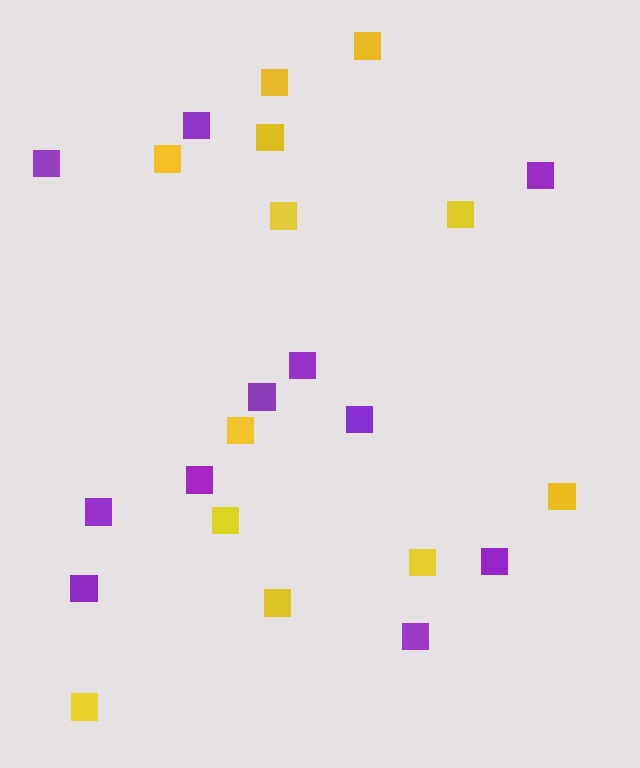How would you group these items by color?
There are 2 groups: one group of yellow squares (12) and one group of purple squares (11).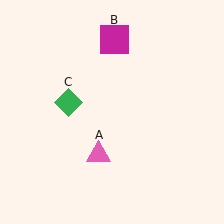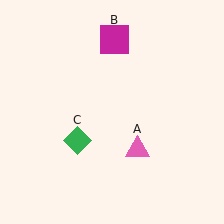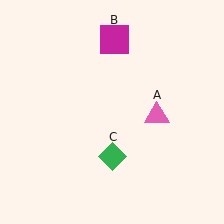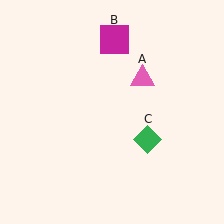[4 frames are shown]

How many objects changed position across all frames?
2 objects changed position: pink triangle (object A), green diamond (object C).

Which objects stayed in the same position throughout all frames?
Magenta square (object B) remained stationary.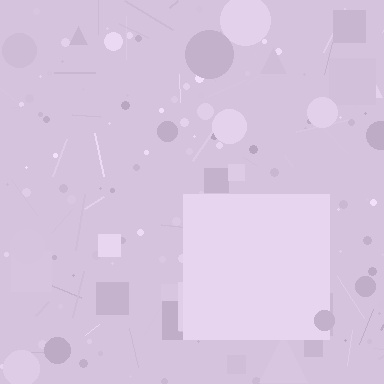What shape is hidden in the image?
A square is hidden in the image.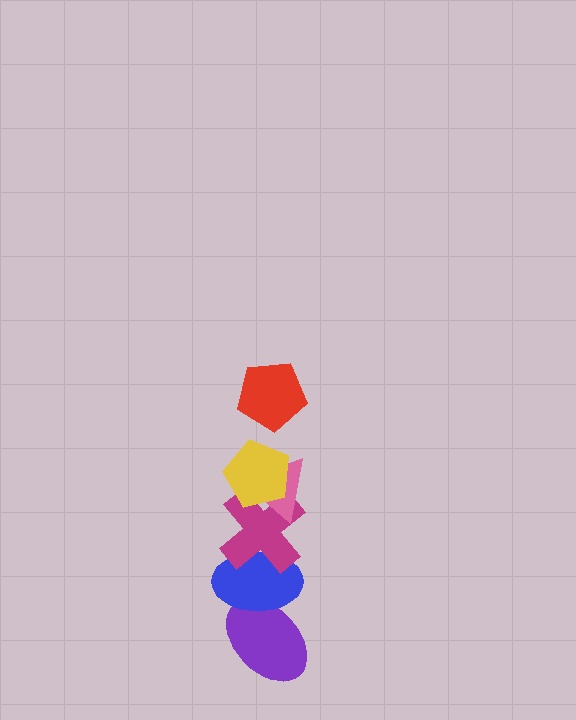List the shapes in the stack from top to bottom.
From top to bottom: the red pentagon, the yellow pentagon, the pink triangle, the magenta cross, the blue ellipse, the purple ellipse.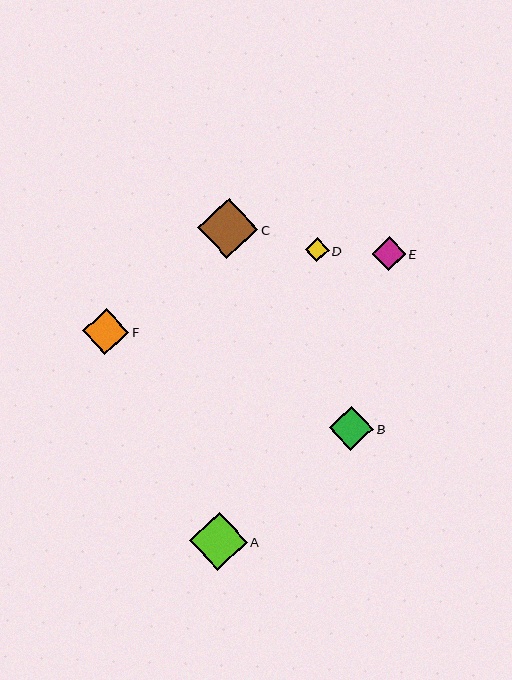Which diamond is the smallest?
Diamond D is the smallest with a size of approximately 24 pixels.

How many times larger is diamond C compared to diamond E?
Diamond C is approximately 1.8 times the size of diamond E.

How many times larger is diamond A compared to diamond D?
Diamond A is approximately 2.4 times the size of diamond D.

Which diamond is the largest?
Diamond C is the largest with a size of approximately 60 pixels.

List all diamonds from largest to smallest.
From largest to smallest: C, A, F, B, E, D.